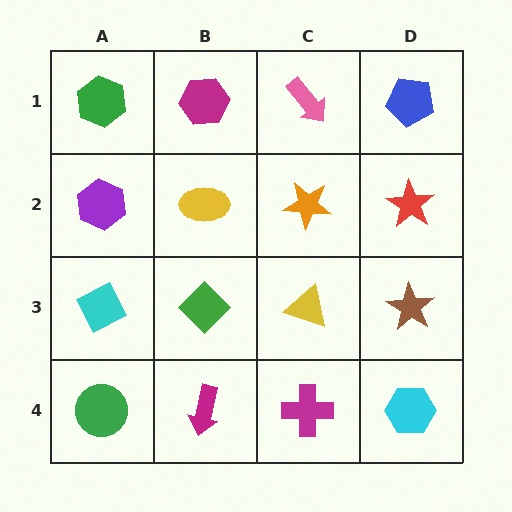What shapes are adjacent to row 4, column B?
A green diamond (row 3, column B), a green circle (row 4, column A), a magenta cross (row 4, column C).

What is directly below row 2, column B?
A green diamond.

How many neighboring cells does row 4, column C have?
3.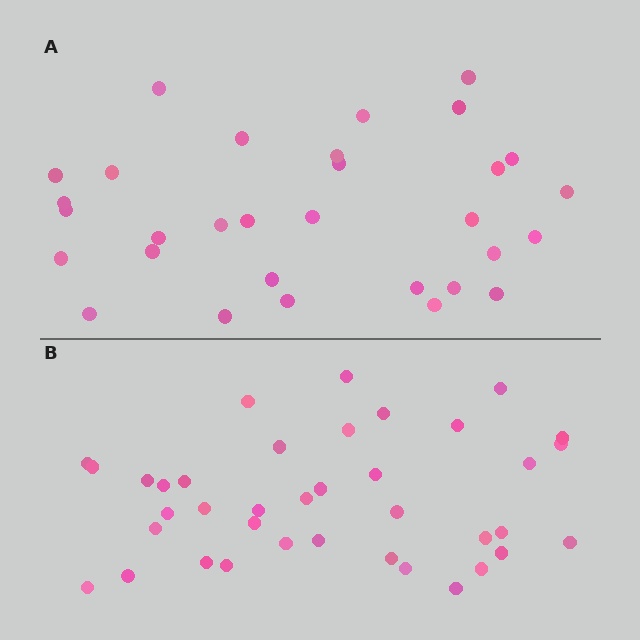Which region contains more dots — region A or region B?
Region B (the bottom region) has more dots.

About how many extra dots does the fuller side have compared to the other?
Region B has roughly 8 or so more dots than region A.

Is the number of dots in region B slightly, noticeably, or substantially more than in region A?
Region B has only slightly more — the two regions are fairly close. The ratio is roughly 1.2 to 1.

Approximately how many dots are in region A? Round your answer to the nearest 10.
About 30 dots. (The exact count is 31, which rounds to 30.)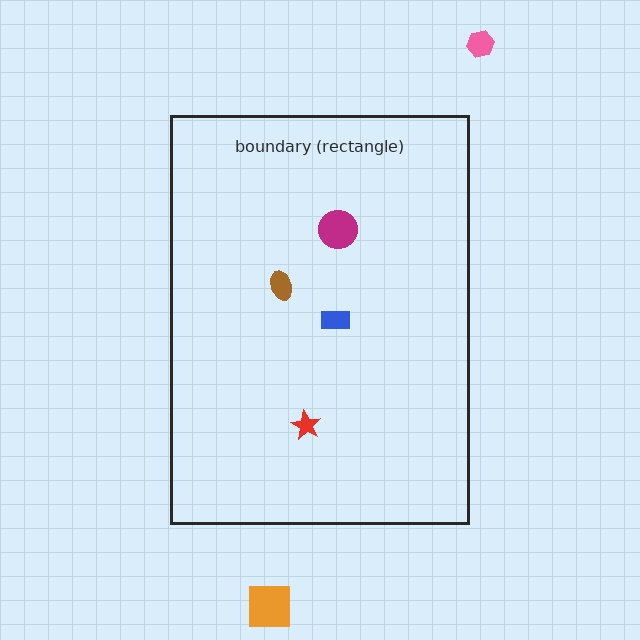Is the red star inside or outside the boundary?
Inside.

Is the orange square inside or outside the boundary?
Outside.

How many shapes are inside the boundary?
4 inside, 2 outside.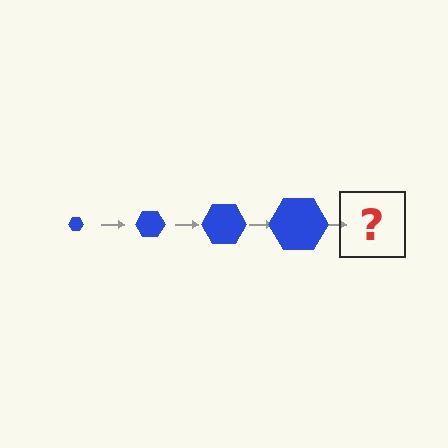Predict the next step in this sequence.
The next step is a blue hexagon, larger than the previous one.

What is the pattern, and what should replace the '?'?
The pattern is that the hexagon gets progressively larger each step. The '?' should be a blue hexagon, larger than the previous one.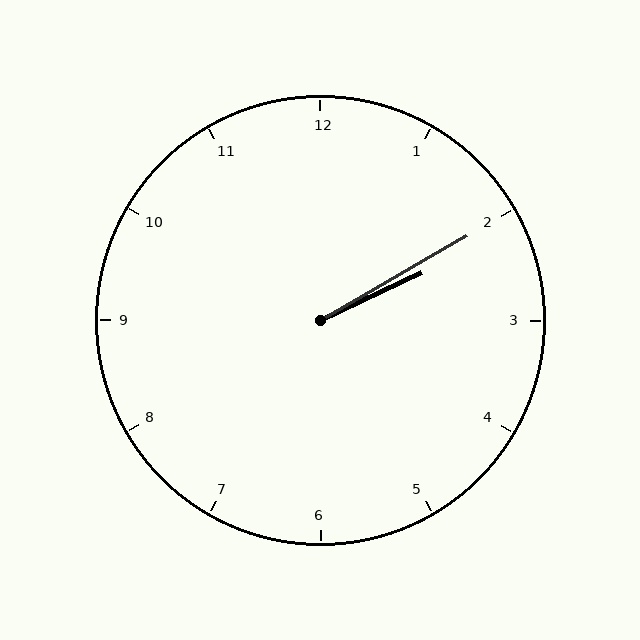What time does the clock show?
2:10.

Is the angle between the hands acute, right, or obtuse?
It is acute.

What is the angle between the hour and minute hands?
Approximately 5 degrees.